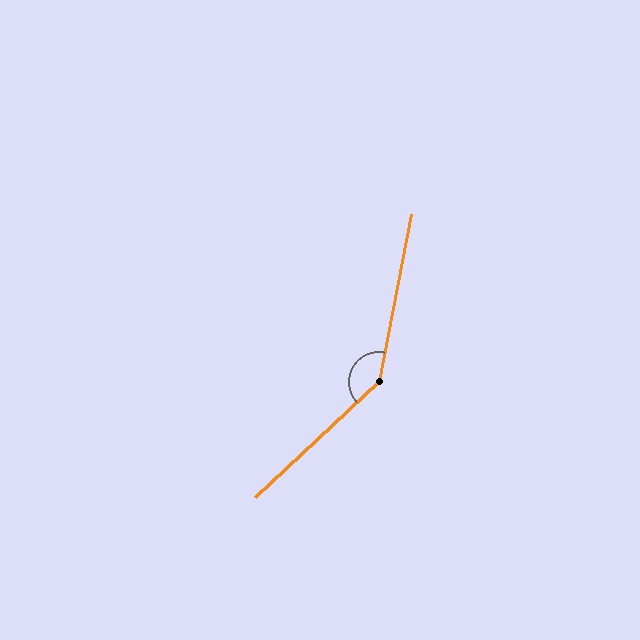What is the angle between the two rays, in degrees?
Approximately 144 degrees.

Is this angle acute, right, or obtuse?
It is obtuse.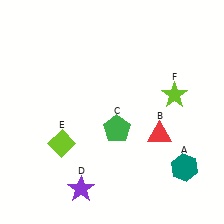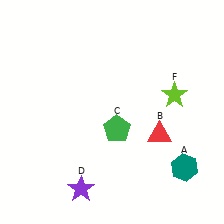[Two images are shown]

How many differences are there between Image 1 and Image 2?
There is 1 difference between the two images.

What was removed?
The lime diamond (E) was removed in Image 2.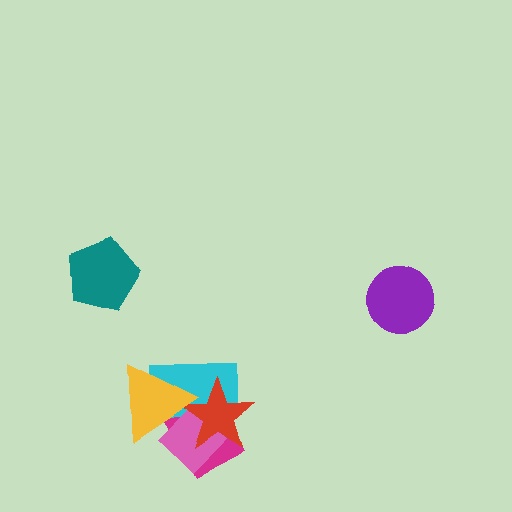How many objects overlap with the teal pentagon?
0 objects overlap with the teal pentagon.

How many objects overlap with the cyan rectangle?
4 objects overlap with the cyan rectangle.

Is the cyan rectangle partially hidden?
Yes, it is partially covered by another shape.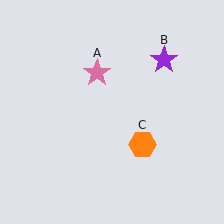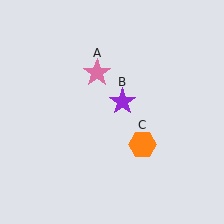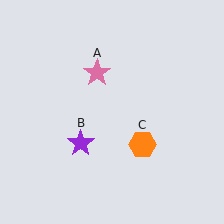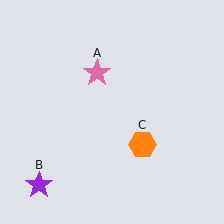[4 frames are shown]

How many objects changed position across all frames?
1 object changed position: purple star (object B).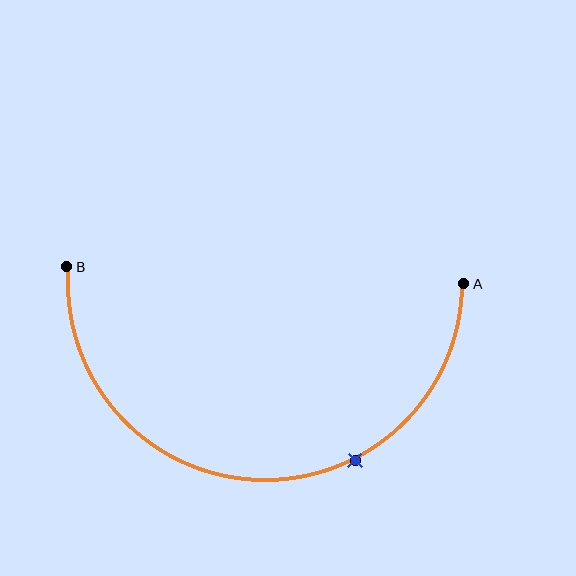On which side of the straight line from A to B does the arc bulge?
The arc bulges below the straight line connecting A and B.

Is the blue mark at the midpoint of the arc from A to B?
No. The blue mark lies on the arc but is closer to endpoint A. The arc midpoint would be at the point on the curve equidistant along the arc from both A and B.